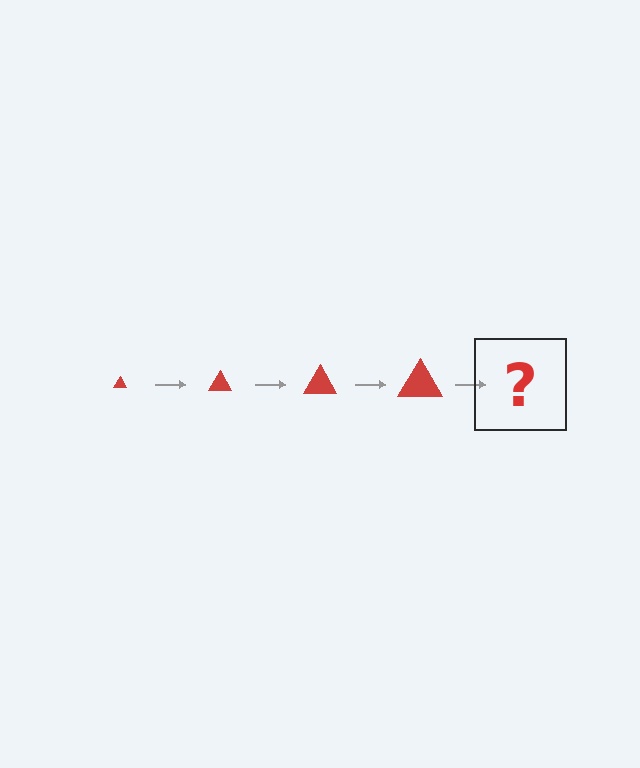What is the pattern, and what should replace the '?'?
The pattern is that the triangle gets progressively larger each step. The '?' should be a red triangle, larger than the previous one.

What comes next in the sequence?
The next element should be a red triangle, larger than the previous one.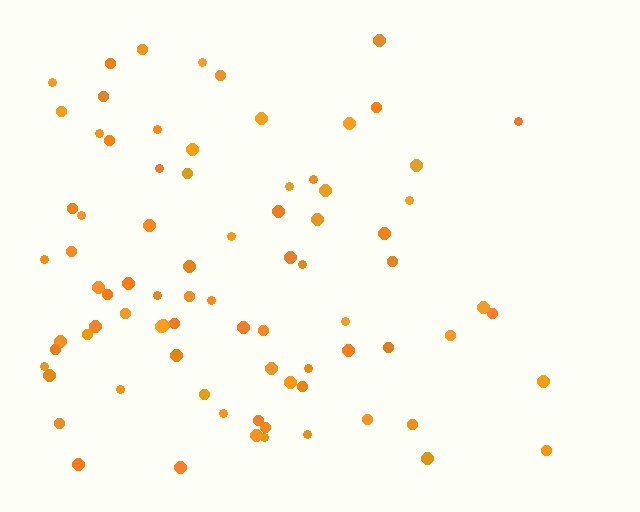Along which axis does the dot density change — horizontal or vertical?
Horizontal.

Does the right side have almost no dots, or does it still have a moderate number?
Still a moderate number, just noticeably fewer than the left.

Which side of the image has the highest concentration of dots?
The left.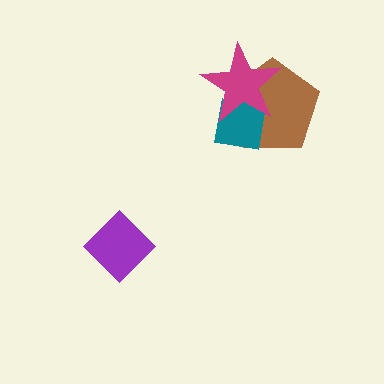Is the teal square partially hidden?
Yes, it is partially covered by another shape.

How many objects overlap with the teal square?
2 objects overlap with the teal square.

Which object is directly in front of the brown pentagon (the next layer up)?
The teal square is directly in front of the brown pentagon.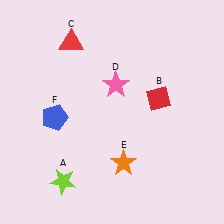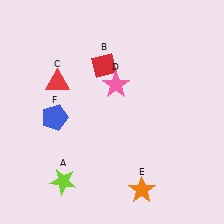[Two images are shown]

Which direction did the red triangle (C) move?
The red triangle (C) moved down.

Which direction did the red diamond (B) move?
The red diamond (B) moved left.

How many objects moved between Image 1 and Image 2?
3 objects moved between the two images.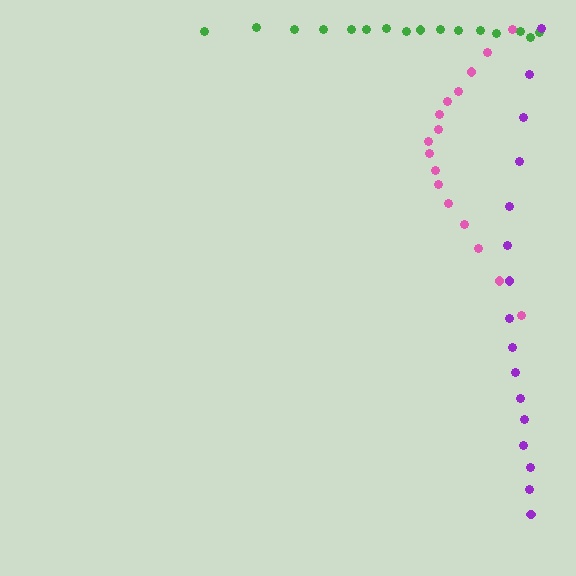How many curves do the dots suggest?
There are 3 distinct paths.